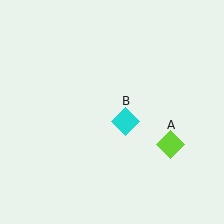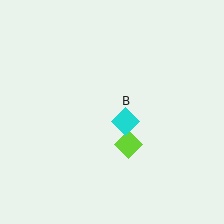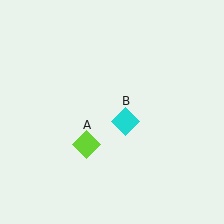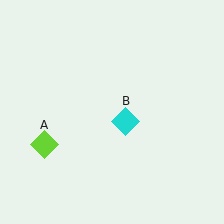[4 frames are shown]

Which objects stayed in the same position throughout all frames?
Cyan diamond (object B) remained stationary.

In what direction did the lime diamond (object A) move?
The lime diamond (object A) moved left.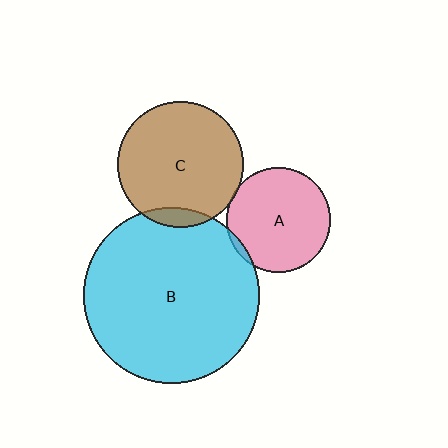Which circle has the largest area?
Circle B (cyan).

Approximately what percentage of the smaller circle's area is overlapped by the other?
Approximately 5%.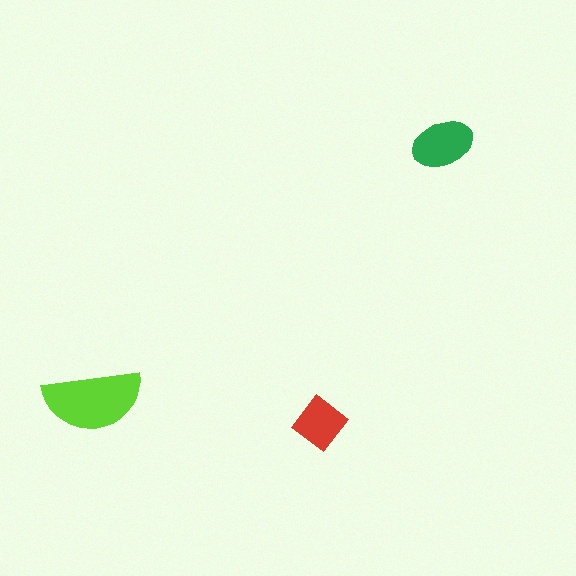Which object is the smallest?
The red diamond.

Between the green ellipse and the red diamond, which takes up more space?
The green ellipse.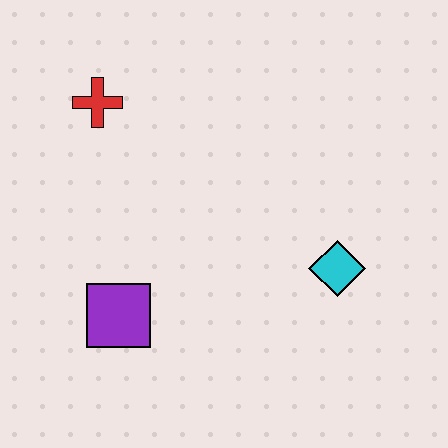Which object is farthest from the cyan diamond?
The red cross is farthest from the cyan diamond.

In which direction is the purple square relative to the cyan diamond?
The purple square is to the left of the cyan diamond.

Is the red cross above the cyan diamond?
Yes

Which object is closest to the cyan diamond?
The purple square is closest to the cyan diamond.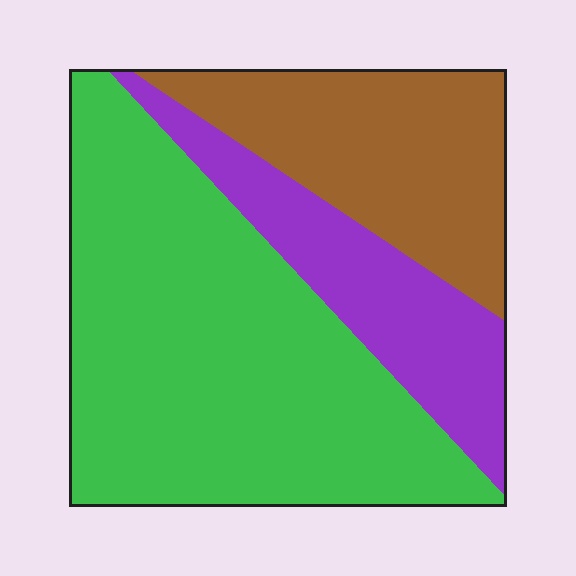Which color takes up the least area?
Purple, at roughly 20%.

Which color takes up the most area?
Green, at roughly 55%.